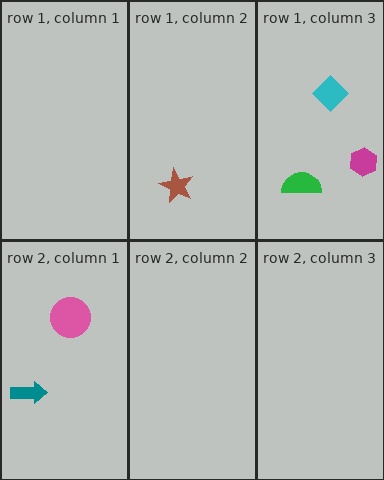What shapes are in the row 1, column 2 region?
The brown star.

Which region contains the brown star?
The row 1, column 2 region.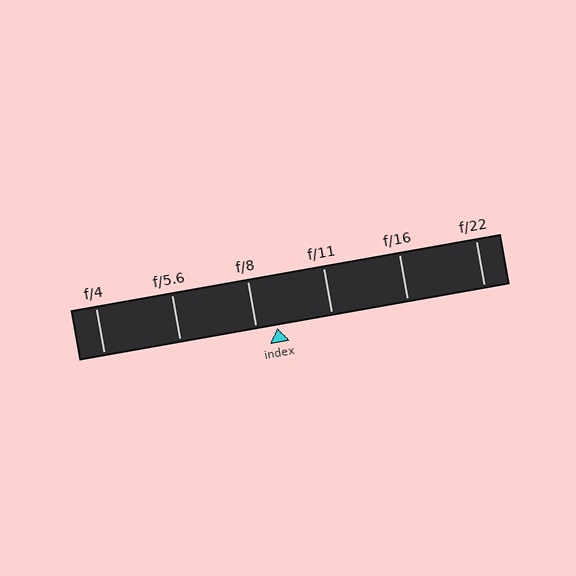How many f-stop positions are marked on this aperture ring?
There are 6 f-stop positions marked.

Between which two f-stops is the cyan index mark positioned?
The index mark is between f/8 and f/11.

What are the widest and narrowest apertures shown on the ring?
The widest aperture shown is f/4 and the narrowest is f/22.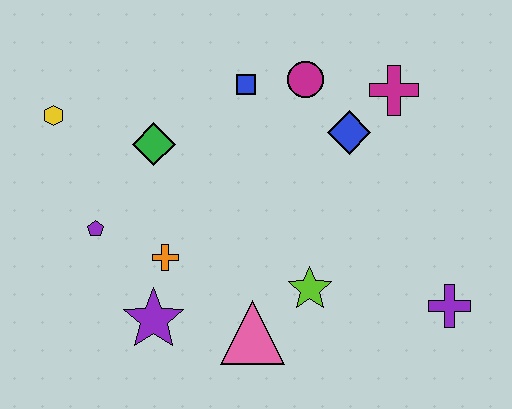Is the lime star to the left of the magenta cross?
Yes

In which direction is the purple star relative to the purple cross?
The purple star is to the left of the purple cross.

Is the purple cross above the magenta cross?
No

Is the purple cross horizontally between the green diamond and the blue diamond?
No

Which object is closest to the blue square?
The magenta circle is closest to the blue square.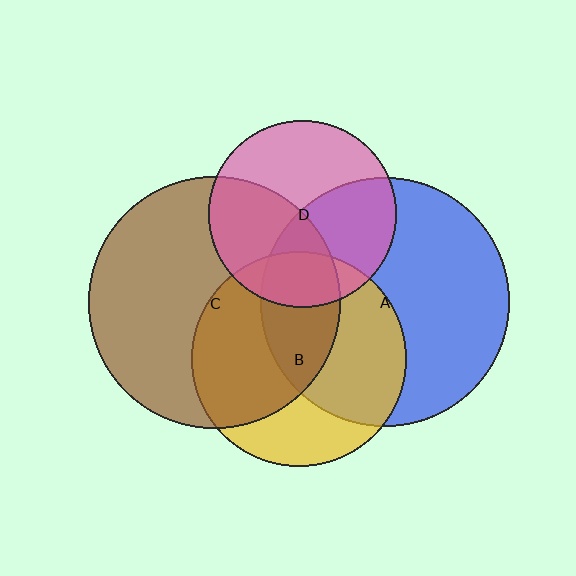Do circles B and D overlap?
Yes.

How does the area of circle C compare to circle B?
Approximately 1.4 times.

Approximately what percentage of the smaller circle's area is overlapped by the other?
Approximately 20%.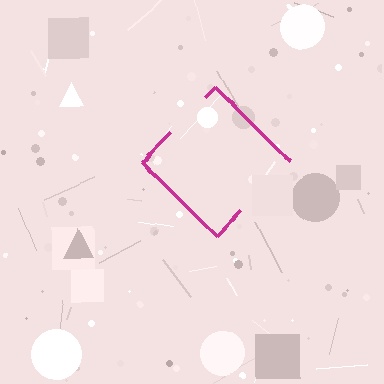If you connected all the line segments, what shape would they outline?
They would outline a diamond.